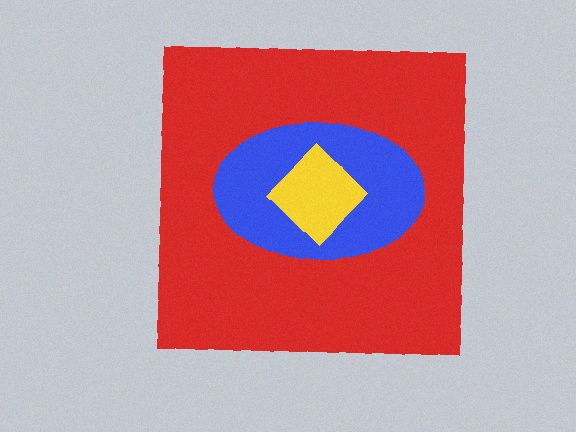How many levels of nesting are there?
3.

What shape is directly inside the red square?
The blue ellipse.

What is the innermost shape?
The yellow diamond.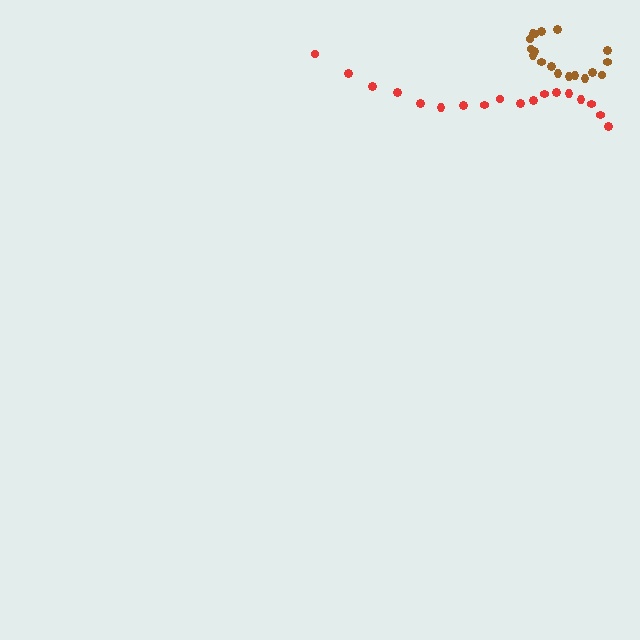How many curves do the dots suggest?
There are 2 distinct paths.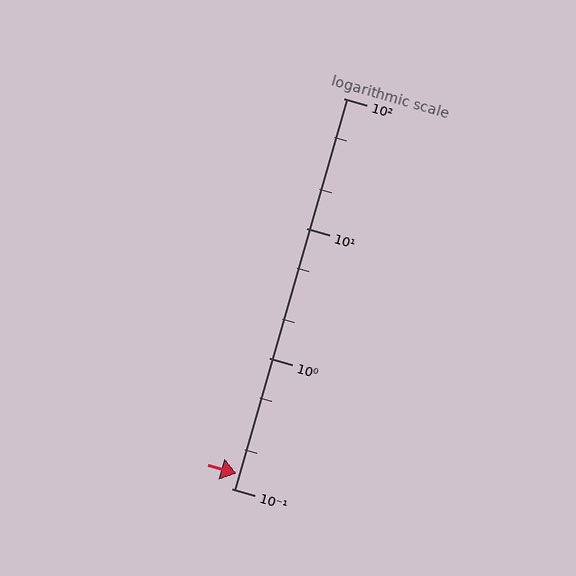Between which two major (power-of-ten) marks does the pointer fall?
The pointer is between 0.1 and 1.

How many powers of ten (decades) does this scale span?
The scale spans 3 decades, from 0.1 to 100.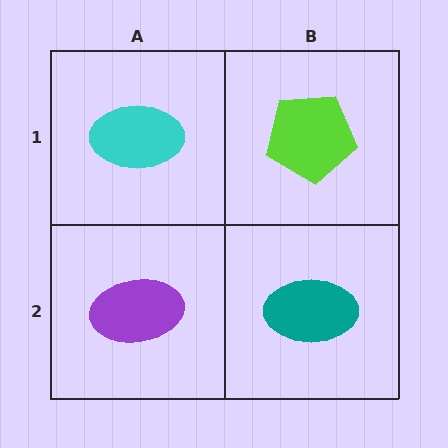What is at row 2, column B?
A teal ellipse.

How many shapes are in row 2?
2 shapes.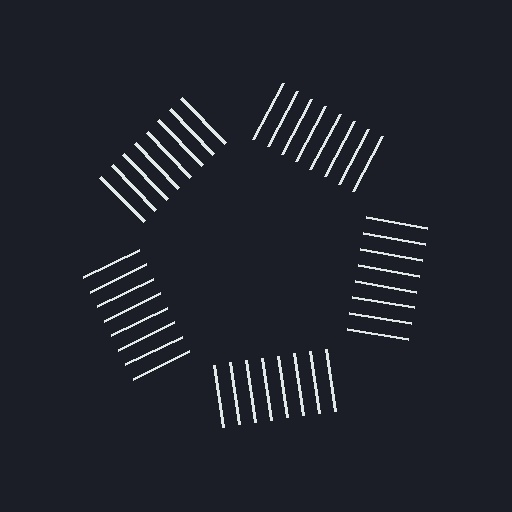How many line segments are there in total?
40 — 8 along each of the 5 edges.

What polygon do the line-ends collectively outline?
An illusory pentagon — the line segments terminate on its edges but no continuous stroke is drawn.